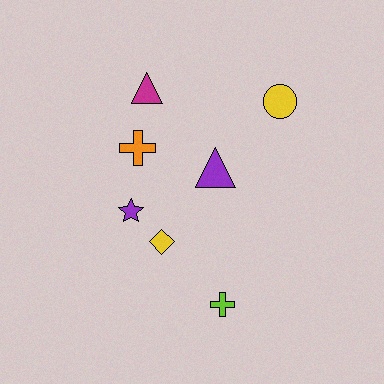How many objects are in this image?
There are 7 objects.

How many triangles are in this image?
There are 2 triangles.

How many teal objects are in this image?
There are no teal objects.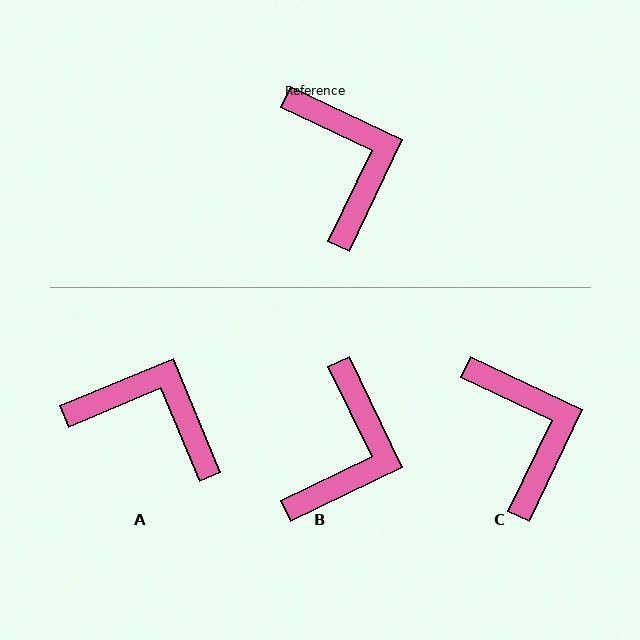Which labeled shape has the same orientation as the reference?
C.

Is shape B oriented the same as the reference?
No, it is off by about 39 degrees.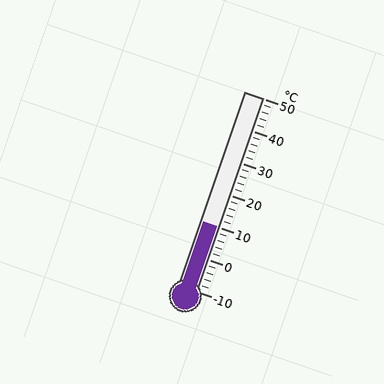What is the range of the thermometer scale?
The thermometer scale ranges from -10°C to 50°C.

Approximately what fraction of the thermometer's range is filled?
The thermometer is filled to approximately 35% of its range.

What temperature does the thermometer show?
The thermometer shows approximately 10°C.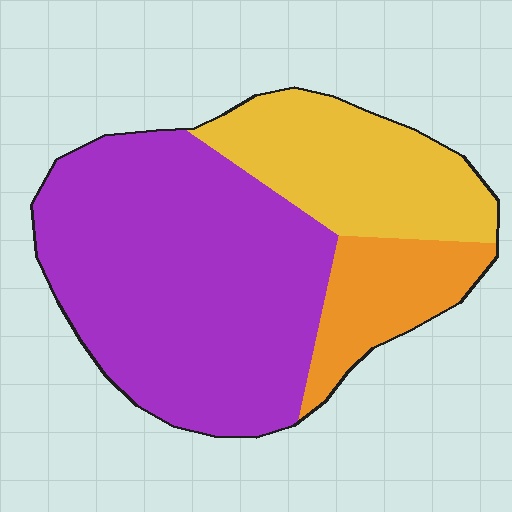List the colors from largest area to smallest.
From largest to smallest: purple, yellow, orange.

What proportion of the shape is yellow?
Yellow takes up about one quarter (1/4) of the shape.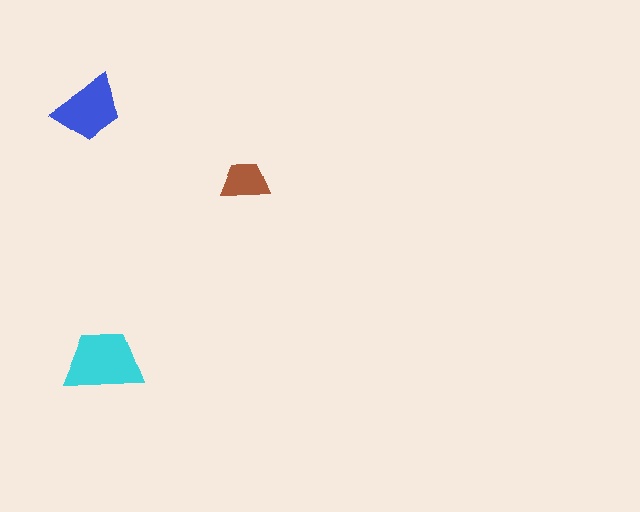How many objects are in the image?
There are 3 objects in the image.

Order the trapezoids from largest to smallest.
the cyan one, the blue one, the brown one.